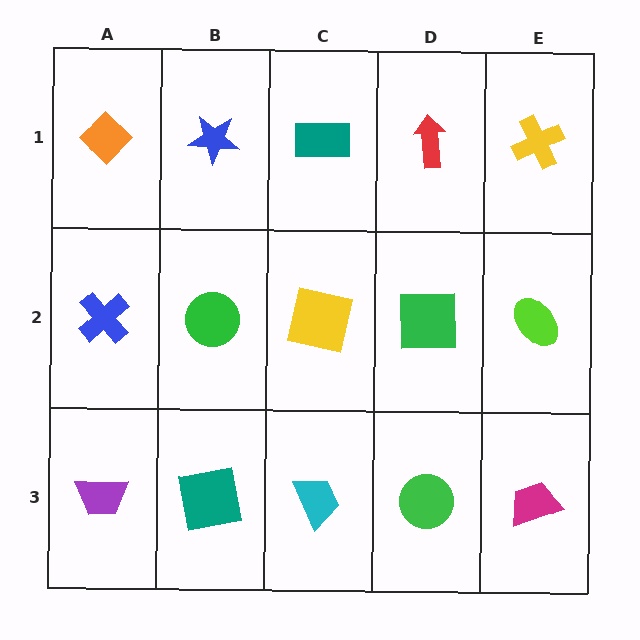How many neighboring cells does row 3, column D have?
3.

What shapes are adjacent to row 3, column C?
A yellow square (row 2, column C), a teal square (row 3, column B), a green circle (row 3, column D).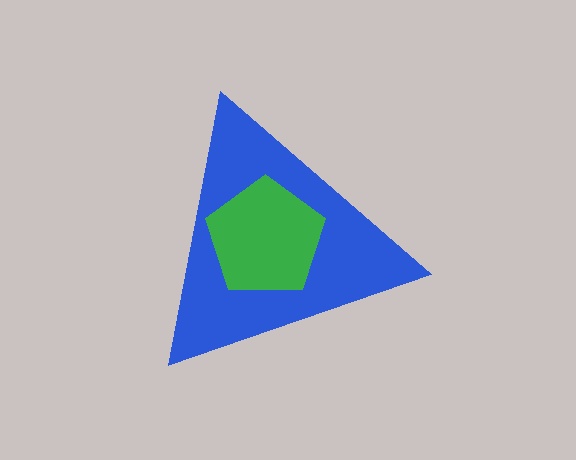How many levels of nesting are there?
2.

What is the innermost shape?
The green pentagon.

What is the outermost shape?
The blue triangle.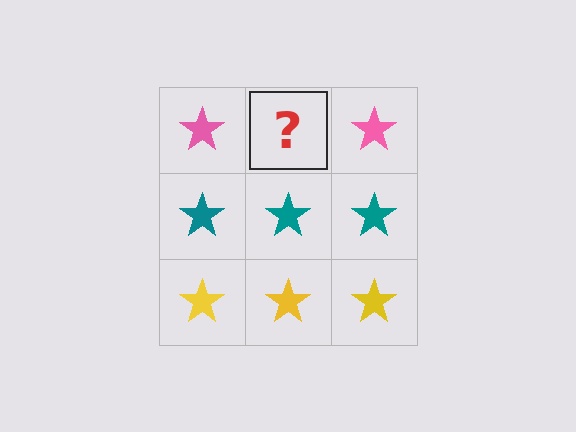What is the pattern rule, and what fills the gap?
The rule is that each row has a consistent color. The gap should be filled with a pink star.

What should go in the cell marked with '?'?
The missing cell should contain a pink star.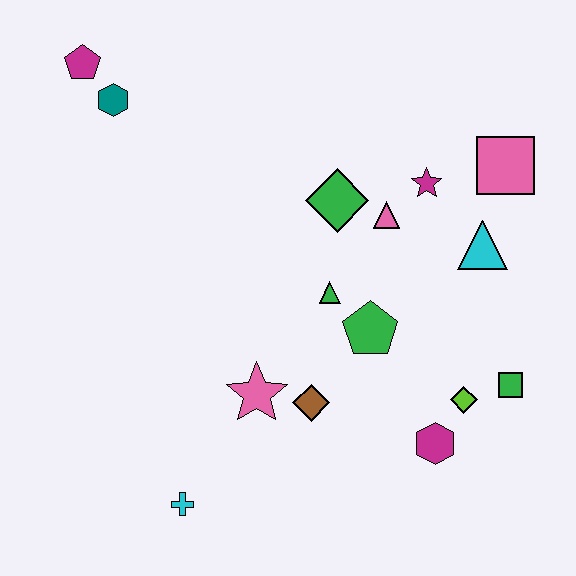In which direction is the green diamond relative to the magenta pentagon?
The green diamond is to the right of the magenta pentagon.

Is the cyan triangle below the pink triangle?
Yes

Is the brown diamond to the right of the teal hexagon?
Yes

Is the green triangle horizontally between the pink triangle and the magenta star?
No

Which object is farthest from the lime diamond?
The magenta pentagon is farthest from the lime diamond.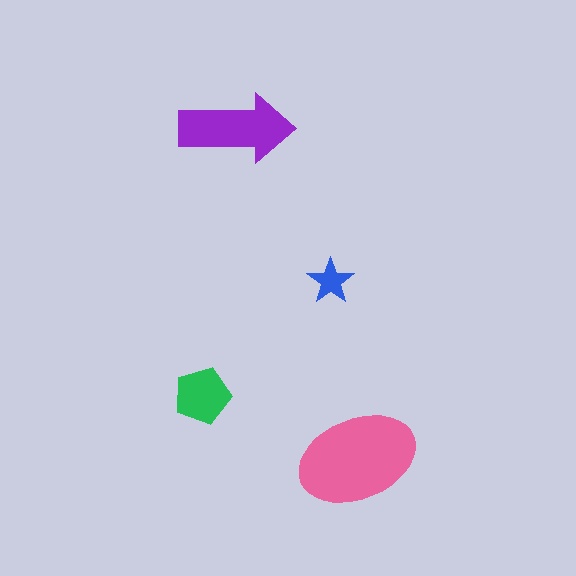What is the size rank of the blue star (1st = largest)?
4th.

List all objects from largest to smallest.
The pink ellipse, the purple arrow, the green pentagon, the blue star.